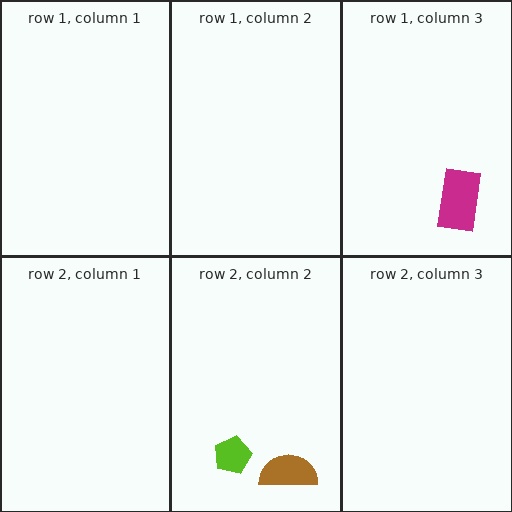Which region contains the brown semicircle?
The row 2, column 2 region.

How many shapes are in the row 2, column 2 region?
2.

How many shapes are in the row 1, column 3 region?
1.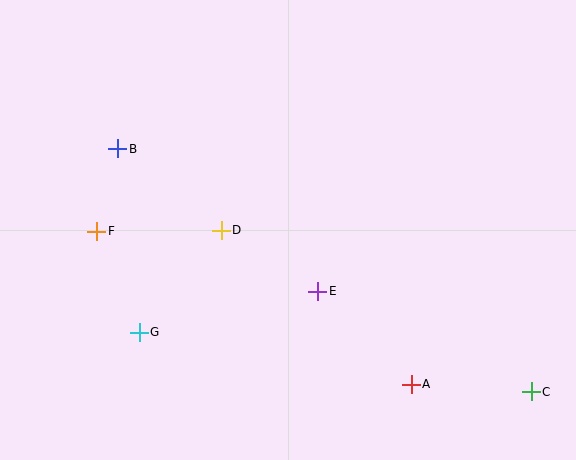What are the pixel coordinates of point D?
Point D is at (221, 230).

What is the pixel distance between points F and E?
The distance between F and E is 229 pixels.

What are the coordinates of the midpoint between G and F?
The midpoint between G and F is at (118, 282).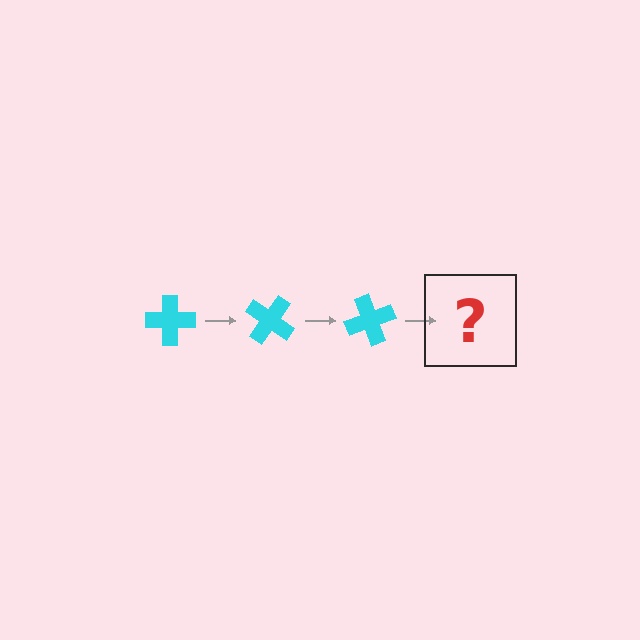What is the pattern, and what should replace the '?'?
The pattern is that the cross rotates 35 degrees each step. The '?' should be a cyan cross rotated 105 degrees.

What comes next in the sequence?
The next element should be a cyan cross rotated 105 degrees.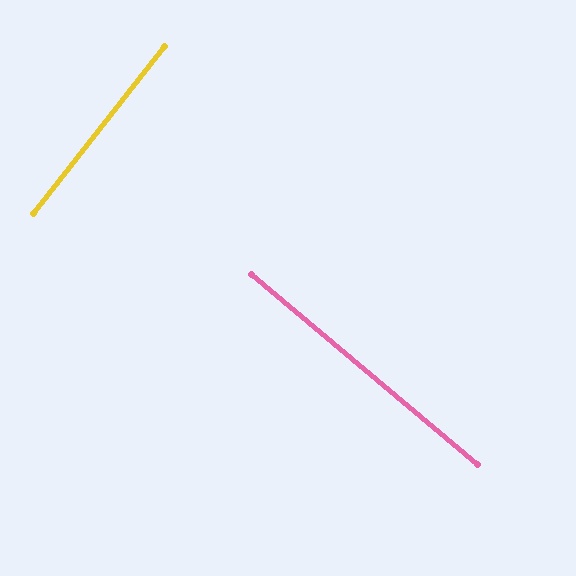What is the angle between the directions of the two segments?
Approximately 88 degrees.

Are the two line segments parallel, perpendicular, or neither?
Perpendicular — they meet at approximately 88°.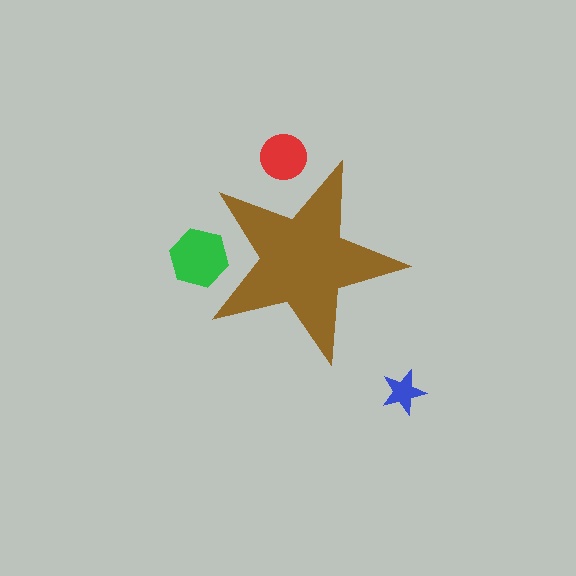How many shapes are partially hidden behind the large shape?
2 shapes are partially hidden.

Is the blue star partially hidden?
No, the blue star is fully visible.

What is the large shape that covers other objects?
A brown star.